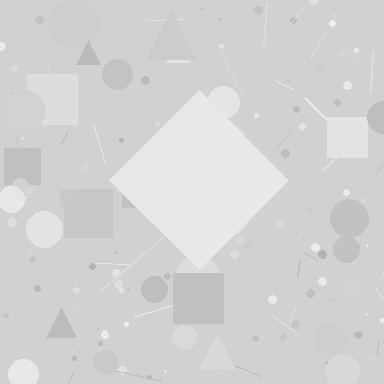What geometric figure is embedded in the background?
A diamond is embedded in the background.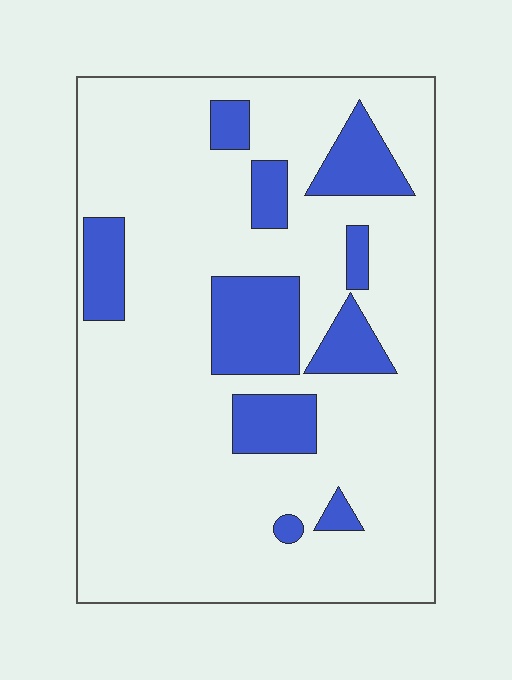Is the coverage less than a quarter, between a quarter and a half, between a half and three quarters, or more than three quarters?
Less than a quarter.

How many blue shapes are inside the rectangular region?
10.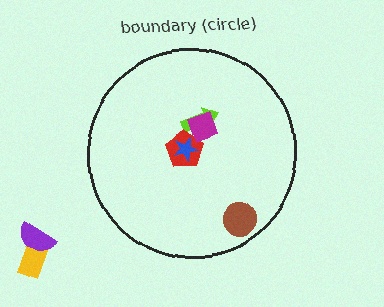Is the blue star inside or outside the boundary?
Inside.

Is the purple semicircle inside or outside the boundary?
Outside.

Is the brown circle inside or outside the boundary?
Inside.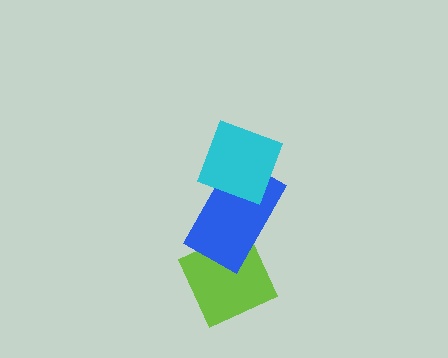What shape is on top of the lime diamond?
The blue rectangle is on top of the lime diamond.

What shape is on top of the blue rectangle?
The cyan diamond is on top of the blue rectangle.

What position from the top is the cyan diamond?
The cyan diamond is 1st from the top.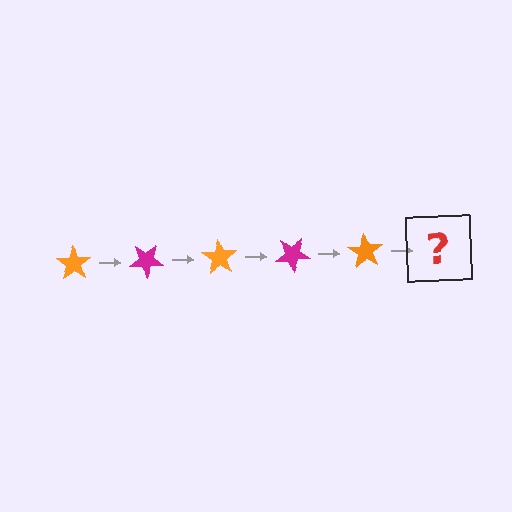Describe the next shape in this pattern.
It should be a magenta star, rotated 175 degrees from the start.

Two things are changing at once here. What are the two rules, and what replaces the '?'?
The two rules are that it rotates 35 degrees each step and the color cycles through orange and magenta. The '?' should be a magenta star, rotated 175 degrees from the start.